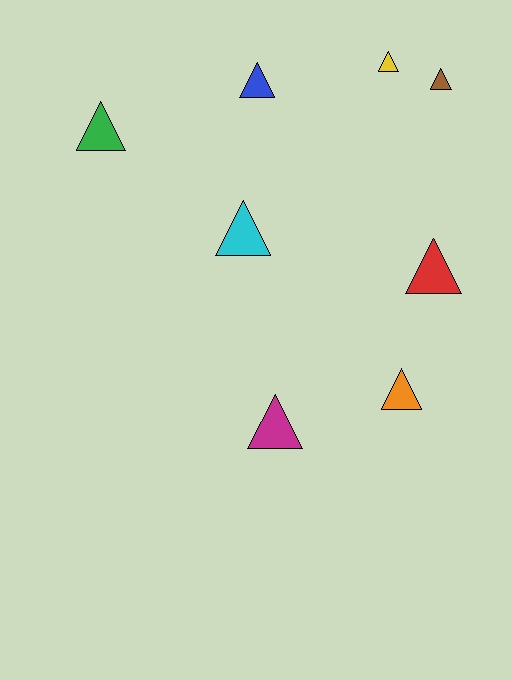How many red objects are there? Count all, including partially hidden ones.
There is 1 red object.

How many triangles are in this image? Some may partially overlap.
There are 8 triangles.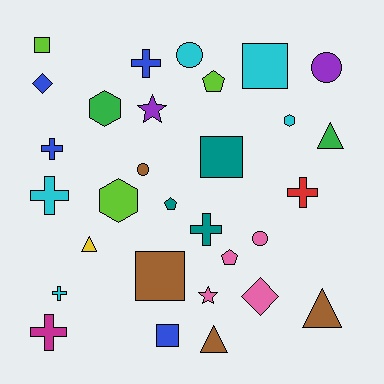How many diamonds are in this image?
There are 2 diamonds.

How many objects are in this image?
There are 30 objects.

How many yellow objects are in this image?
There is 1 yellow object.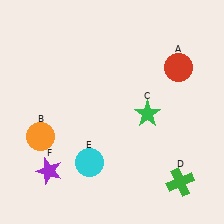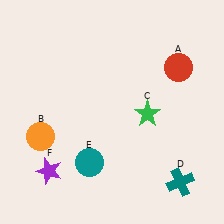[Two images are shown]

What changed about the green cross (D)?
In Image 1, D is green. In Image 2, it changed to teal.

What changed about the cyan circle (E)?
In Image 1, E is cyan. In Image 2, it changed to teal.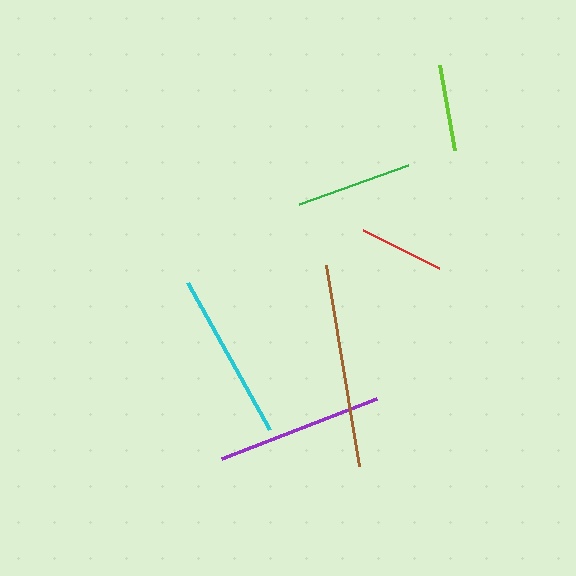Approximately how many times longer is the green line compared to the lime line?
The green line is approximately 1.3 times the length of the lime line.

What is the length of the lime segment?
The lime segment is approximately 86 pixels long.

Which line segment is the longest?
The brown line is the longest at approximately 204 pixels.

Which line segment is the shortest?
The red line is the shortest at approximately 85 pixels.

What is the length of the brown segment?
The brown segment is approximately 204 pixels long.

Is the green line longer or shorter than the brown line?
The brown line is longer than the green line.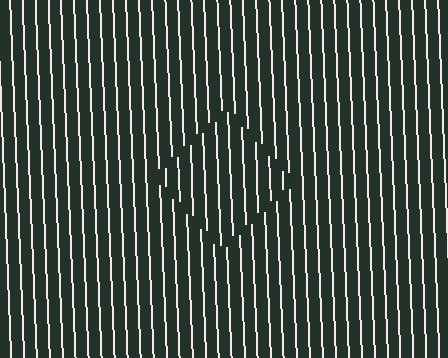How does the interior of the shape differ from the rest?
The interior of the shape contains the same grating, shifted by half a period — the contour is defined by the phase discontinuity where line-ends from the inner and outer gratings abut.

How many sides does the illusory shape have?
4 sides — the line-ends trace a square.